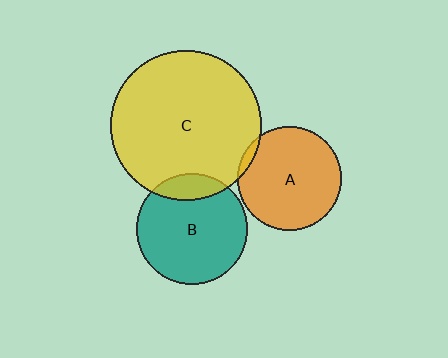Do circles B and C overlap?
Yes.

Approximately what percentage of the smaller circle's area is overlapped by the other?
Approximately 15%.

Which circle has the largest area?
Circle C (yellow).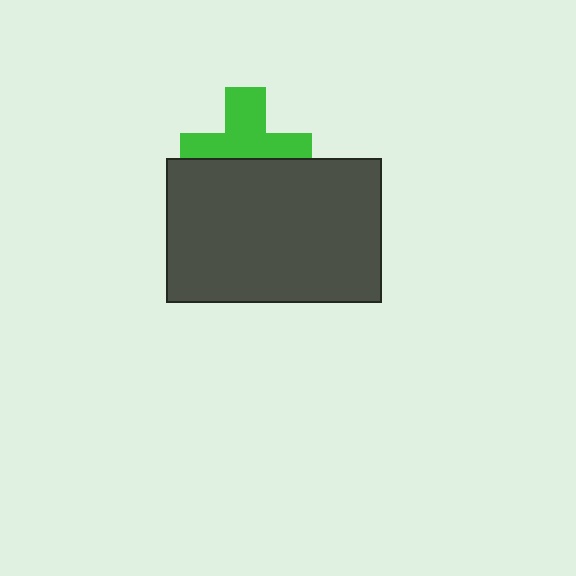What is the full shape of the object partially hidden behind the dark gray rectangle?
The partially hidden object is a green cross.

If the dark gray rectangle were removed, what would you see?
You would see the complete green cross.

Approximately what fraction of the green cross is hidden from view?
Roughly 44% of the green cross is hidden behind the dark gray rectangle.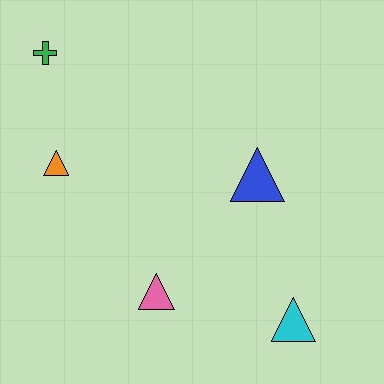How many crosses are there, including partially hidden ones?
There is 1 cross.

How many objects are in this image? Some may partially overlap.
There are 5 objects.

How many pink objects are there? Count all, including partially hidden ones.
There is 1 pink object.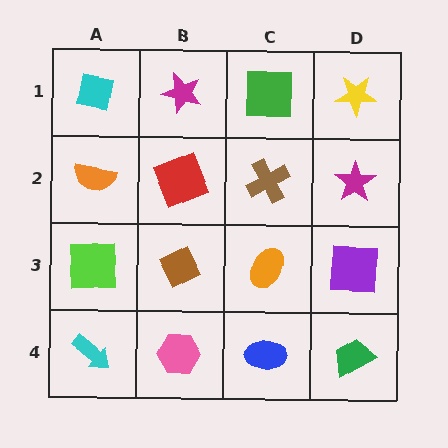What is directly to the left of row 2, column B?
An orange semicircle.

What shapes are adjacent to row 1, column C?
A brown cross (row 2, column C), a magenta star (row 1, column B), a yellow star (row 1, column D).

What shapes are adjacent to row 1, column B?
A red square (row 2, column B), a cyan square (row 1, column A), a green square (row 1, column C).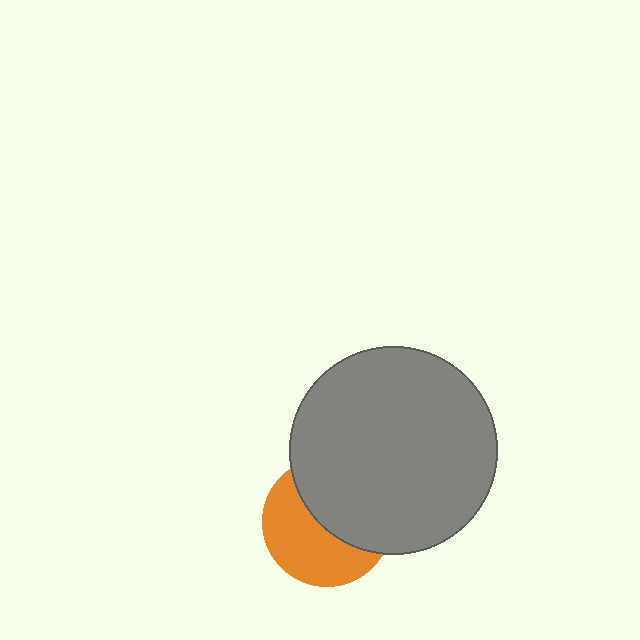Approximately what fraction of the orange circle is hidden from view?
Roughly 50% of the orange circle is hidden behind the gray circle.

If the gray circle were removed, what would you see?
You would see the complete orange circle.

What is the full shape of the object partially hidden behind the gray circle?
The partially hidden object is an orange circle.